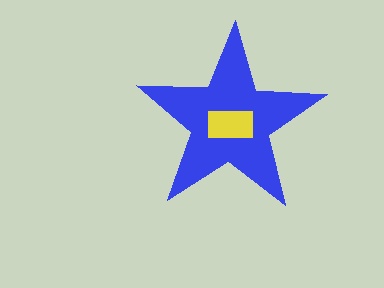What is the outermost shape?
The blue star.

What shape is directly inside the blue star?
The yellow rectangle.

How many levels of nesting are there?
2.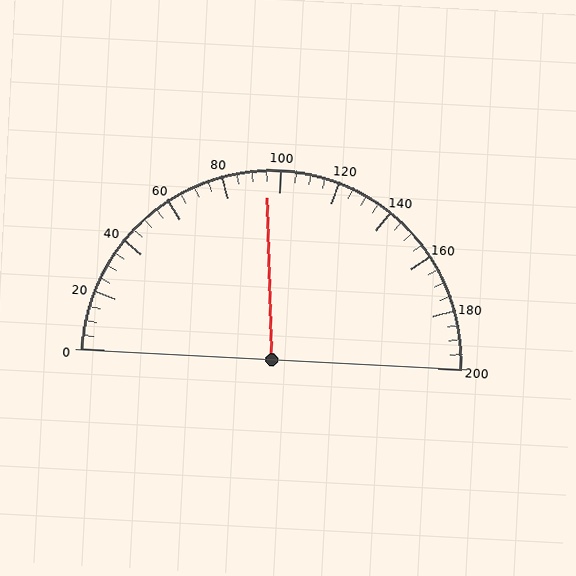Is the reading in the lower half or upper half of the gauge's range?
The reading is in the lower half of the range (0 to 200).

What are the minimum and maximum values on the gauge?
The gauge ranges from 0 to 200.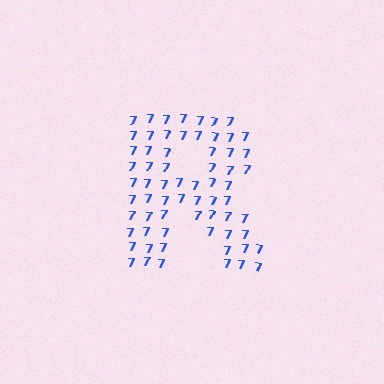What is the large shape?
The large shape is the letter R.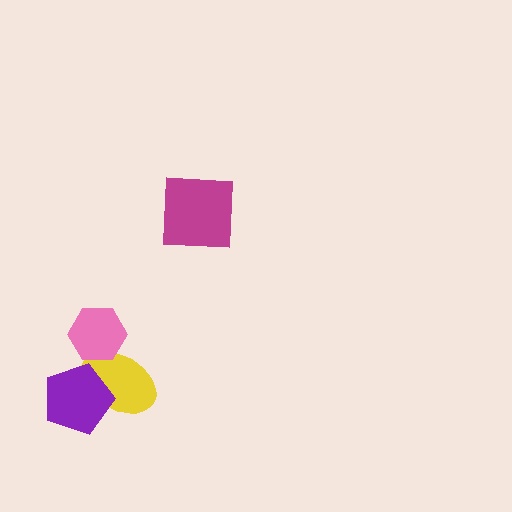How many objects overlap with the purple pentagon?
1 object overlaps with the purple pentagon.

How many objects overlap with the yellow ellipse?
2 objects overlap with the yellow ellipse.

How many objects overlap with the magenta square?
0 objects overlap with the magenta square.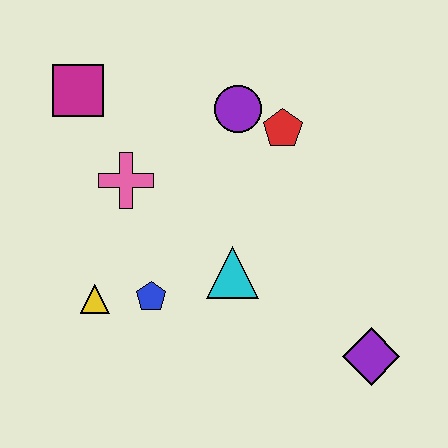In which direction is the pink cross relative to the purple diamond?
The pink cross is to the left of the purple diamond.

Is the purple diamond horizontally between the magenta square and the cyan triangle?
No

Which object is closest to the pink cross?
The magenta square is closest to the pink cross.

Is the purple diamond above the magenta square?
No